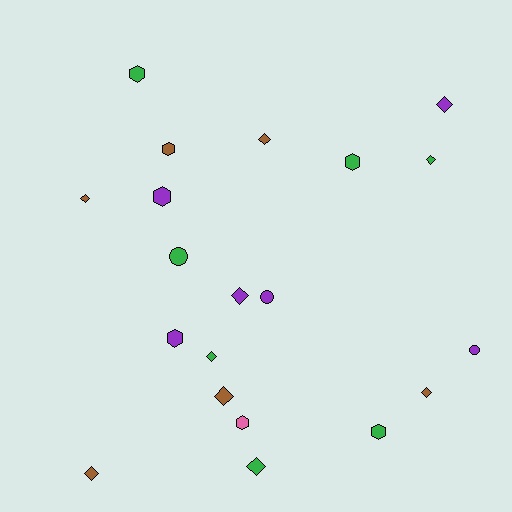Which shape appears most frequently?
Diamond, with 10 objects.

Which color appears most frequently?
Green, with 7 objects.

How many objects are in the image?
There are 20 objects.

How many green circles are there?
There is 1 green circle.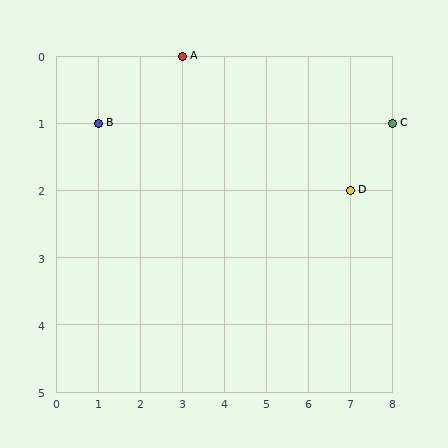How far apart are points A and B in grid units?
Points A and B are 2 columns and 1 row apart (about 2.2 grid units diagonally).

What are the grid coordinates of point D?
Point D is at grid coordinates (7, 2).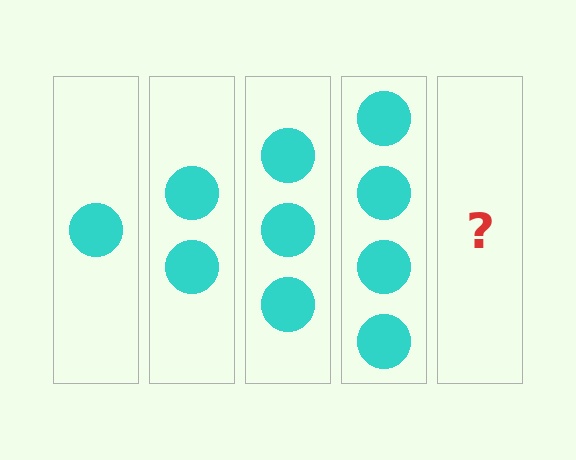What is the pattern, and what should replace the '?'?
The pattern is that each step adds one more circle. The '?' should be 5 circles.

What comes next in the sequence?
The next element should be 5 circles.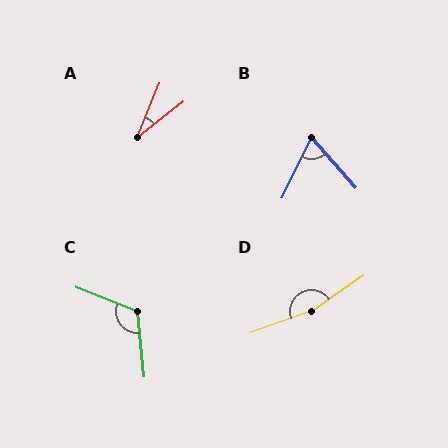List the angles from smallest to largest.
A (29°), B (67°), C (117°), D (165°).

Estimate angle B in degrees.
Approximately 67 degrees.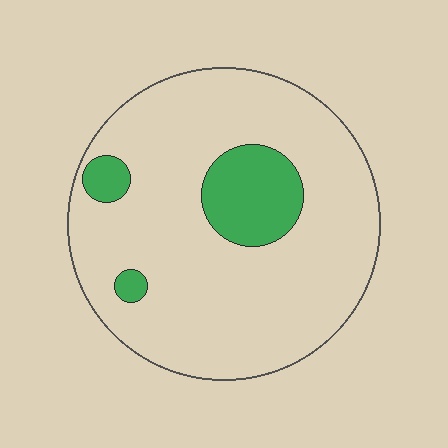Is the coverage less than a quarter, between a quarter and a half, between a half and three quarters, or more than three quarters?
Less than a quarter.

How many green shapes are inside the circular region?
3.